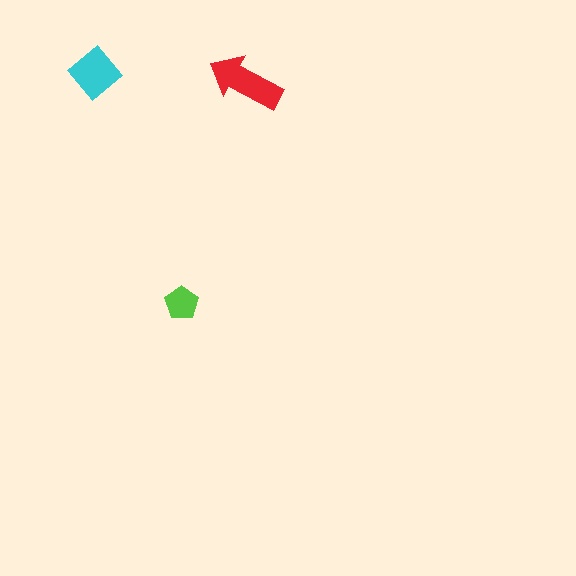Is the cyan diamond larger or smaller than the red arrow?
Smaller.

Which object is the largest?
The red arrow.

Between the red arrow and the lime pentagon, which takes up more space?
The red arrow.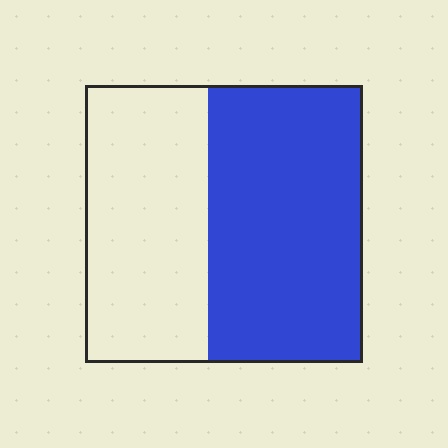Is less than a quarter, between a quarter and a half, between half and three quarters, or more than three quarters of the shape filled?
Between half and three quarters.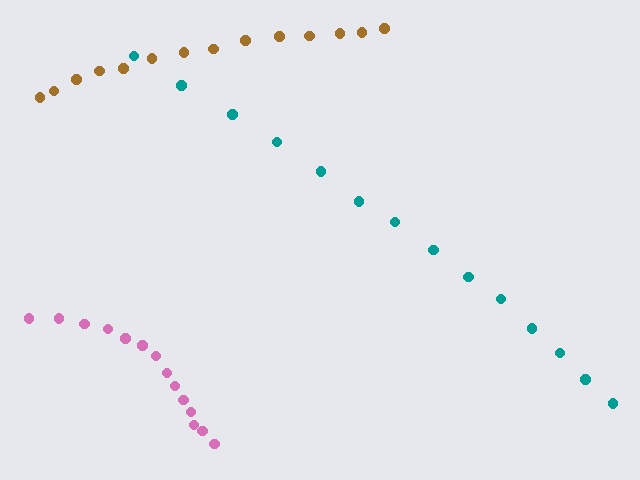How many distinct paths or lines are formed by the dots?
There are 3 distinct paths.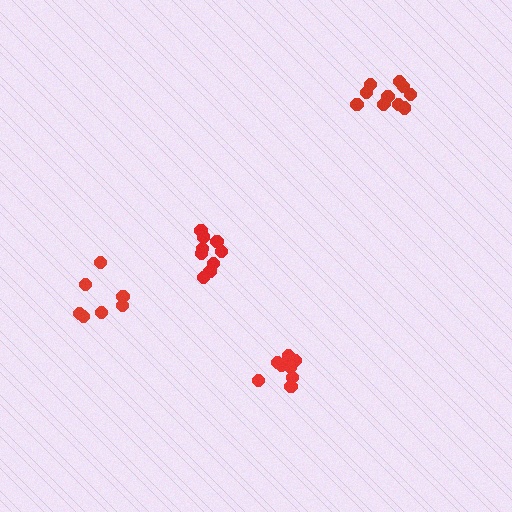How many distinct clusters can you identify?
There are 4 distinct clusters.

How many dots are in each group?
Group 1: 8 dots, Group 2: 11 dots, Group 3: 7 dots, Group 4: 9 dots (35 total).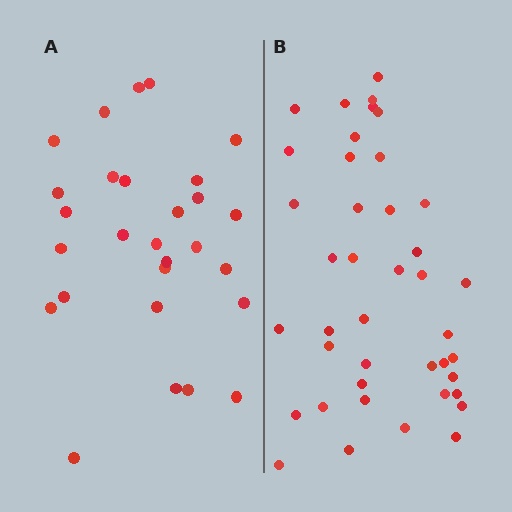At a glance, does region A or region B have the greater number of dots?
Region B (the right region) has more dots.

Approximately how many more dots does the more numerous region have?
Region B has approximately 15 more dots than region A.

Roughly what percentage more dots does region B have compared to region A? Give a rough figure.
About 45% more.